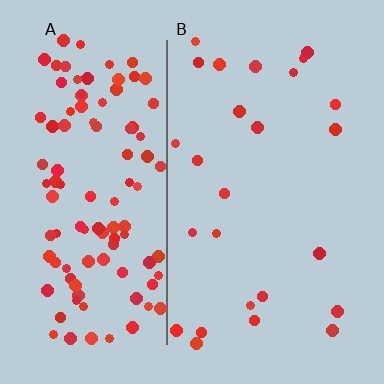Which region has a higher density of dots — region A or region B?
A (the left).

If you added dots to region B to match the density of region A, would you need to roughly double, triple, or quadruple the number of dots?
Approximately quadruple.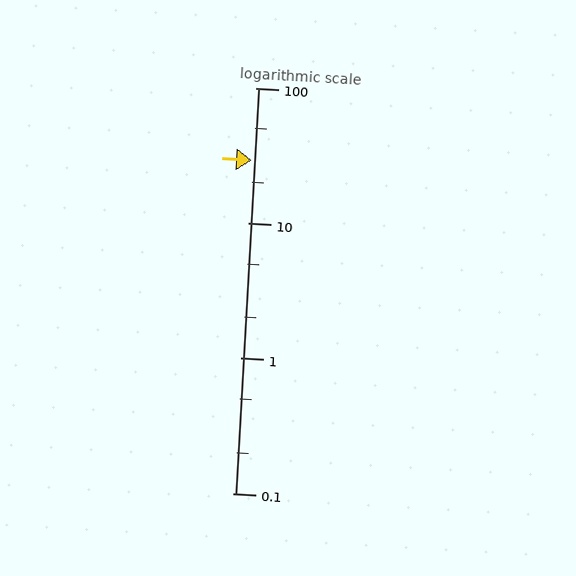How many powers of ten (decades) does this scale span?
The scale spans 3 decades, from 0.1 to 100.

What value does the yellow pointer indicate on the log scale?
The pointer indicates approximately 29.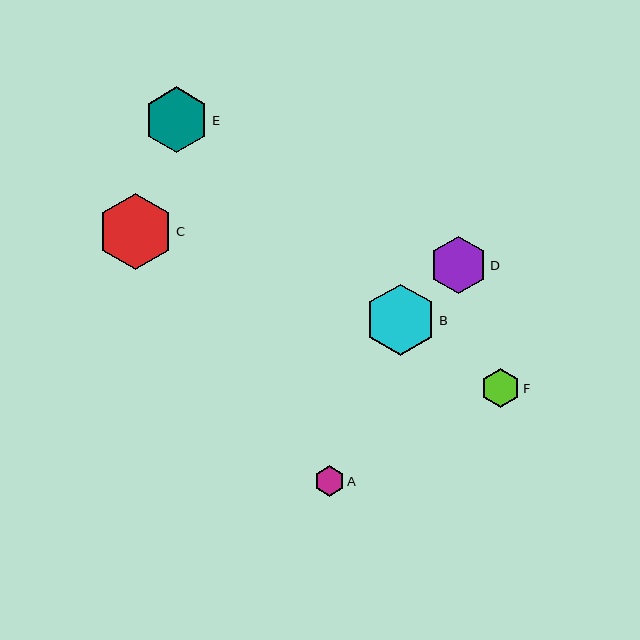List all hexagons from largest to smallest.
From largest to smallest: C, B, E, D, F, A.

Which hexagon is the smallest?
Hexagon A is the smallest with a size of approximately 30 pixels.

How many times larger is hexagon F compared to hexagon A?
Hexagon F is approximately 1.3 times the size of hexagon A.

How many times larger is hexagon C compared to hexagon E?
Hexagon C is approximately 1.2 times the size of hexagon E.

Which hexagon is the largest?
Hexagon C is the largest with a size of approximately 76 pixels.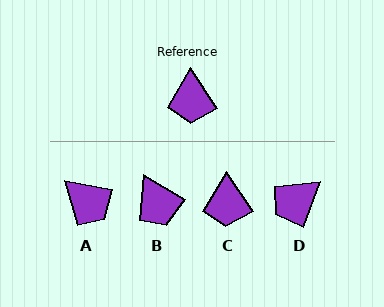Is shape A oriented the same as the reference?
No, it is off by about 47 degrees.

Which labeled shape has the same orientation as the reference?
C.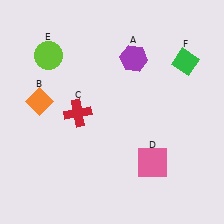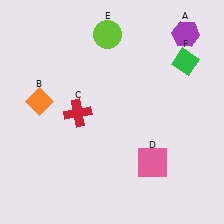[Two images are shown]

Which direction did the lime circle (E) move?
The lime circle (E) moved right.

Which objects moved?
The objects that moved are: the purple hexagon (A), the lime circle (E).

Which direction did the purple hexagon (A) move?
The purple hexagon (A) moved right.